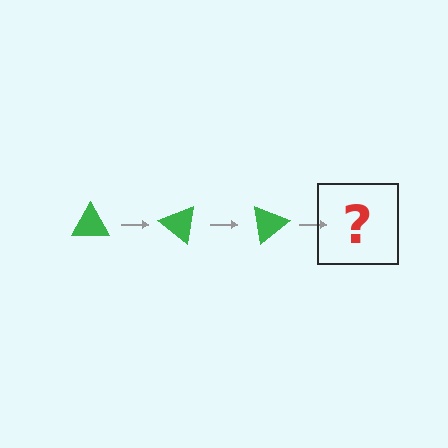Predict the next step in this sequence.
The next step is a green triangle rotated 120 degrees.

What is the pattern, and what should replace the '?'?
The pattern is that the triangle rotates 40 degrees each step. The '?' should be a green triangle rotated 120 degrees.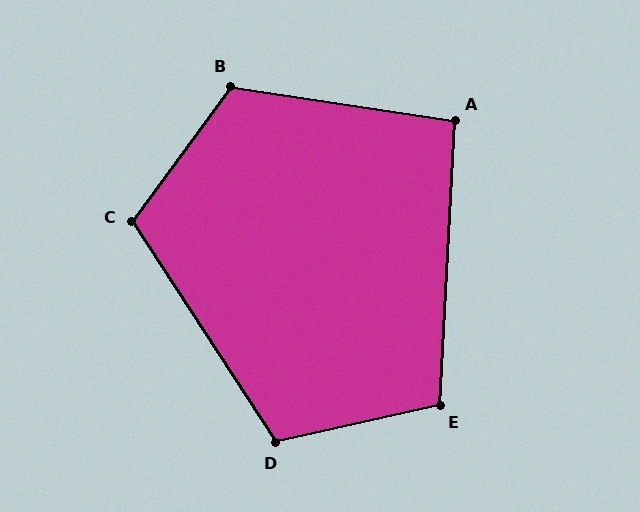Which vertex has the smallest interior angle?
A, at approximately 95 degrees.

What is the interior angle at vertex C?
Approximately 111 degrees (obtuse).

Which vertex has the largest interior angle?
B, at approximately 118 degrees.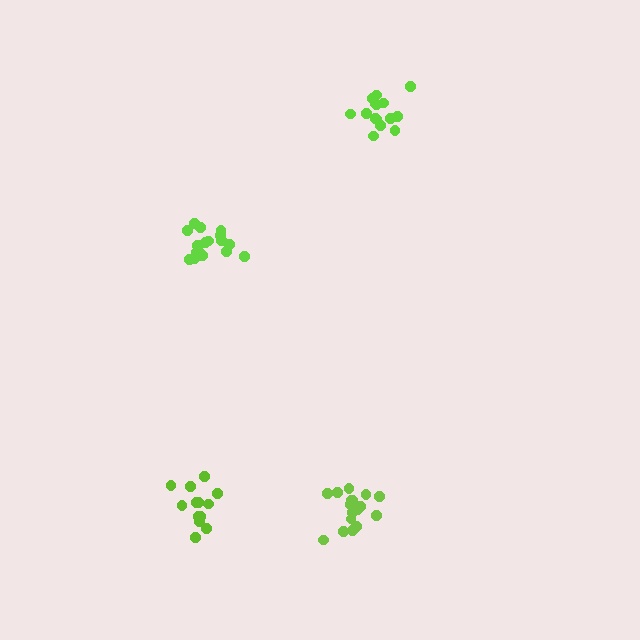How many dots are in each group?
Group 1: 15 dots, Group 2: 13 dots, Group 3: 18 dots, Group 4: 17 dots (63 total).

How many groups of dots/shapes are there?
There are 4 groups.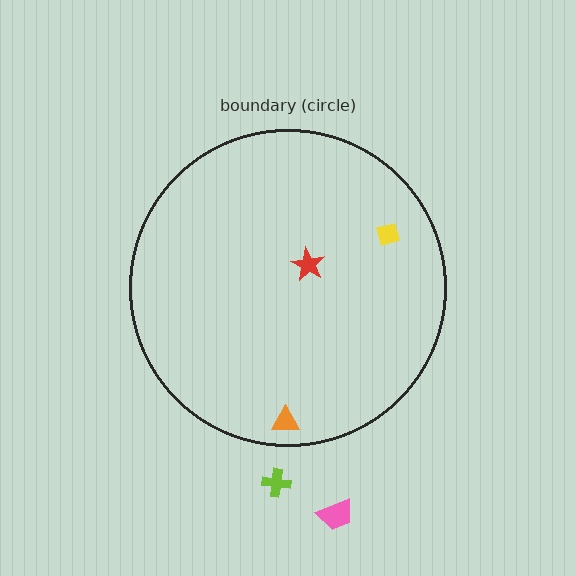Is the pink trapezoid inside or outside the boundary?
Outside.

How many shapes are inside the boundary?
3 inside, 2 outside.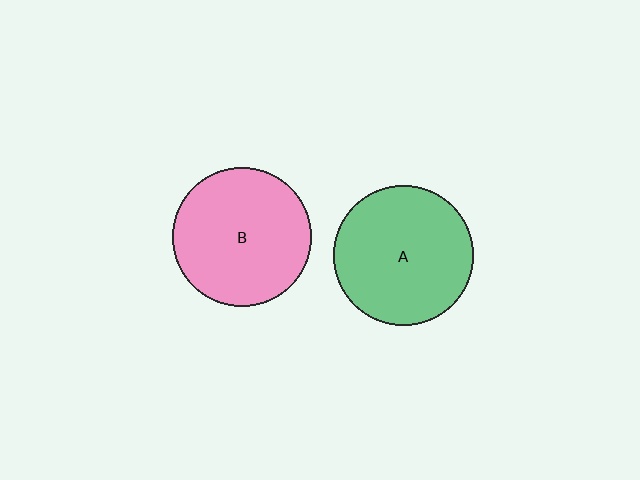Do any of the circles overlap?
No, none of the circles overlap.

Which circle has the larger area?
Circle A (green).